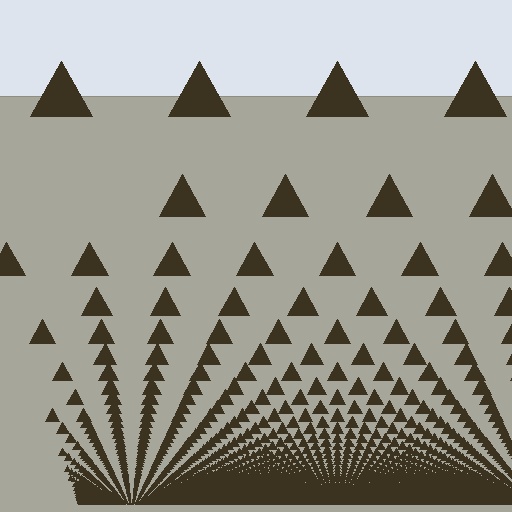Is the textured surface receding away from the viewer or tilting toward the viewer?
The surface appears to tilt toward the viewer. Texture elements get larger and sparser toward the top.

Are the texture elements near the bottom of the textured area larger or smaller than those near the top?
Smaller. The gradient is inverted — elements near the bottom are smaller and denser.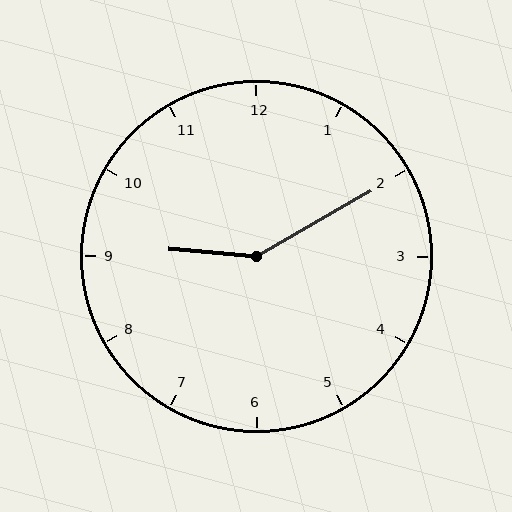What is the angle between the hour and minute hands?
Approximately 145 degrees.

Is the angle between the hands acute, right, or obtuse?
It is obtuse.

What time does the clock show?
9:10.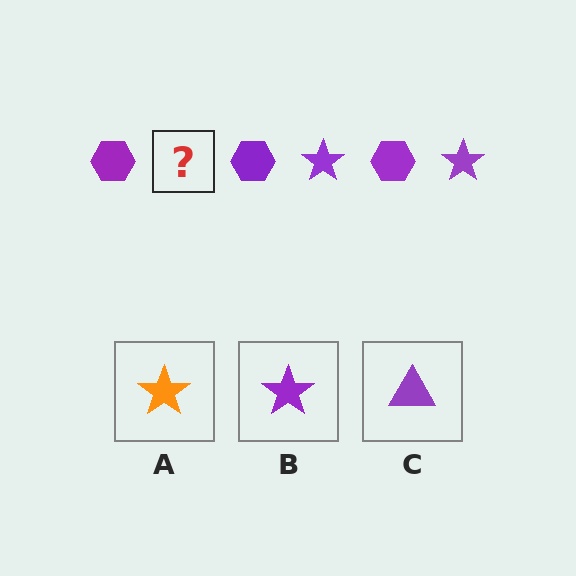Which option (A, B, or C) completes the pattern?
B.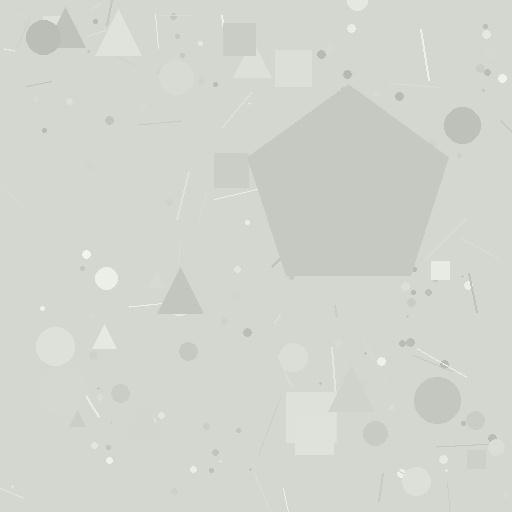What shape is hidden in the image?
A pentagon is hidden in the image.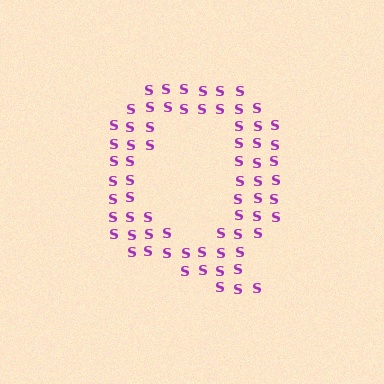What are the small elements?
The small elements are letter S's.